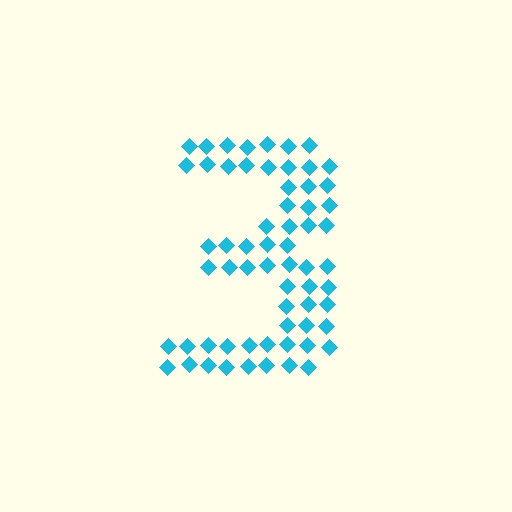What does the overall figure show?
The overall figure shows the digit 3.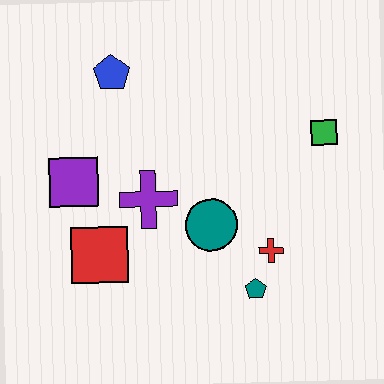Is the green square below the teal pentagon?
No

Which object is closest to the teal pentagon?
The red cross is closest to the teal pentagon.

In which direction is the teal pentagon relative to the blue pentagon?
The teal pentagon is below the blue pentagon.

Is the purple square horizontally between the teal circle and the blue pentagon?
No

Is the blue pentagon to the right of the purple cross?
No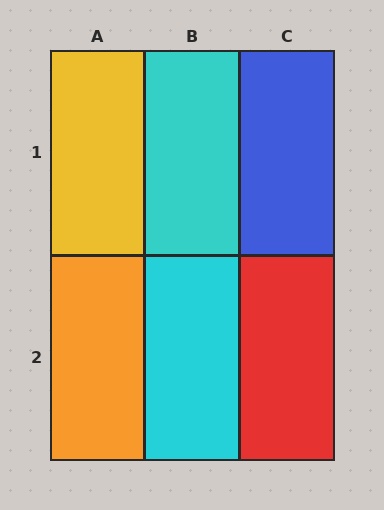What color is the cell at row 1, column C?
Blue.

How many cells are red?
1 cell is red.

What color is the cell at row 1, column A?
Yellow.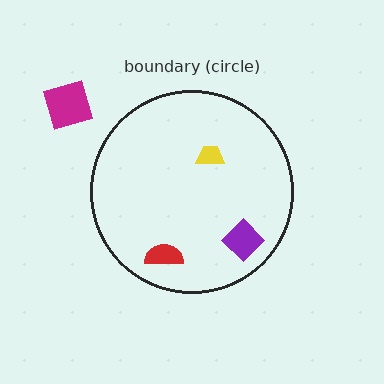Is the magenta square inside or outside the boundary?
Outside.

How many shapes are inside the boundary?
3 inside, 1 outside.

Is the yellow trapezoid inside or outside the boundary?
Inside.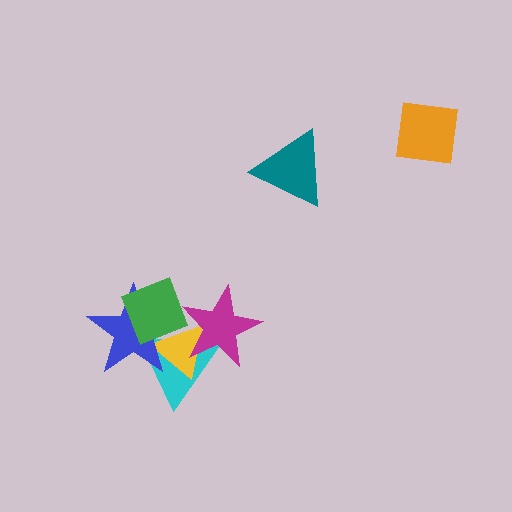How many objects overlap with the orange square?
0 objects overlap with the orange square.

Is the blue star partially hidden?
Yes, it is partially covered by another shape.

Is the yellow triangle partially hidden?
Yes, it is partially covered by another shape.